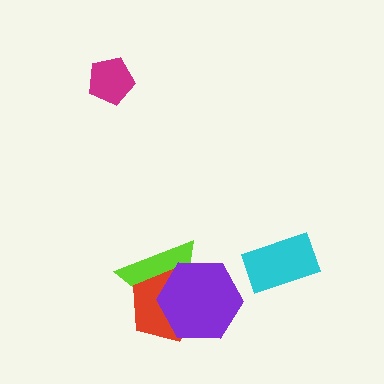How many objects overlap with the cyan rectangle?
0 objects overlap with the cyan rectangle.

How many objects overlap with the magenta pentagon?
0 objects overlap with the magenta pentagon.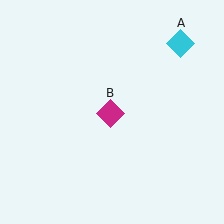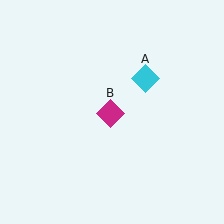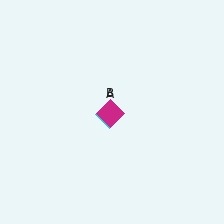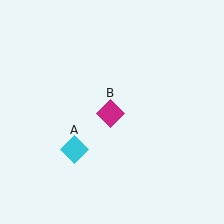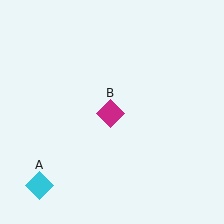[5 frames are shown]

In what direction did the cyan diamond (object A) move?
The cyan diamond (object A) moved down and to the left.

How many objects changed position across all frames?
1 object changed position: cyan diamond (object A).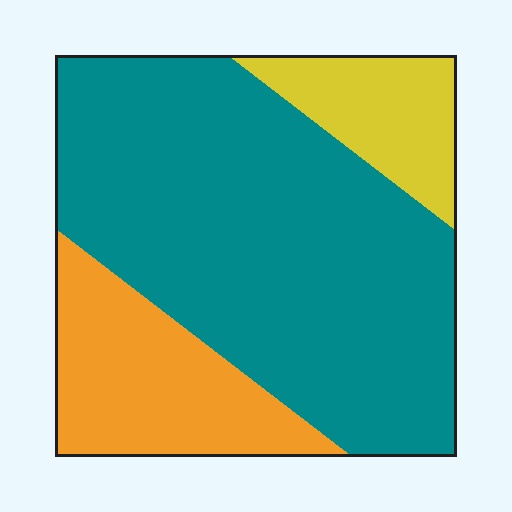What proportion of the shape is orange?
Orange takes up less than a quarter of the shape.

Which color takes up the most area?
Teal, at roughly 65%.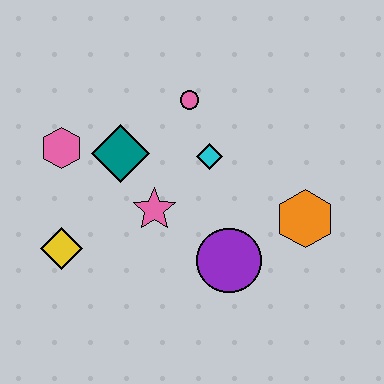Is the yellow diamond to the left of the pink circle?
Yes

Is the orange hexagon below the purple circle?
No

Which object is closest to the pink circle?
The cyan diamond is closest to the pink circle.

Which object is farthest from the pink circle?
The yellow diamond is farthest from the pink circle.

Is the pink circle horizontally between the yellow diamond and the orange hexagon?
Yes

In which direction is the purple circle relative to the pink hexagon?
The purple circle is to the right of the pink hexagon.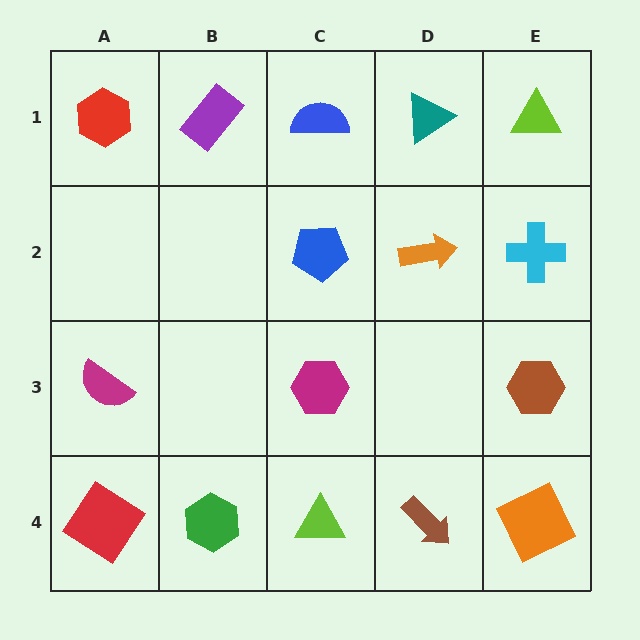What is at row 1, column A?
A red hexagon.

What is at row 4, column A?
A red diamond.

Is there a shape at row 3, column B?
No, that cell is empty.